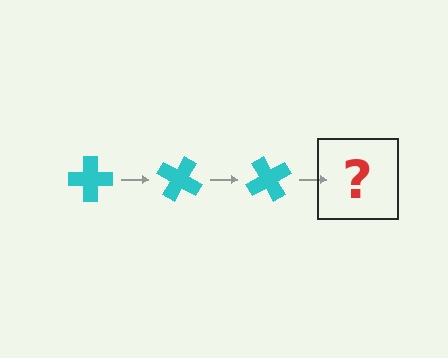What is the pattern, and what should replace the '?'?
The pattern is that the cross rotates 30 degrees each step. The '?' should be a cyan cross rotated 90 degrees.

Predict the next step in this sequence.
The next step is a cyan cross rotated 90 degrees.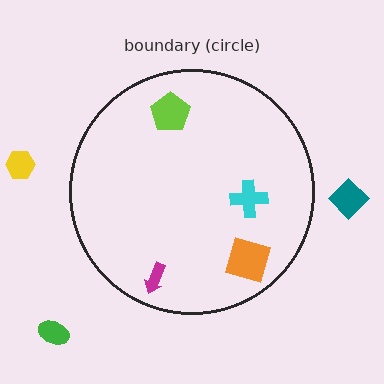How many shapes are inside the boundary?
4 inside, 3 outside.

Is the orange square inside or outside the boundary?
Inside.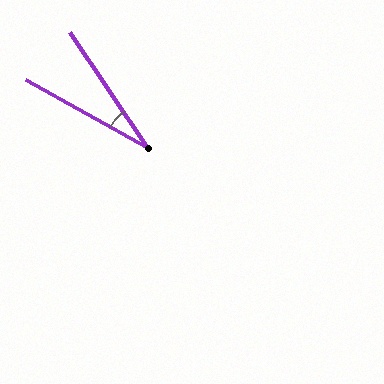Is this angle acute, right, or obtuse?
It is acute.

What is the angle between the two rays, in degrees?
Approximately 27 degrees.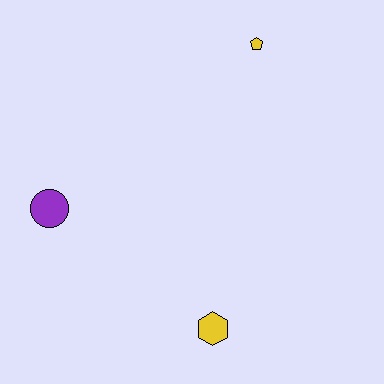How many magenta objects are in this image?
There are no magenta objects.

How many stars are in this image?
There are no stars.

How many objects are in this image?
There are 3 objects.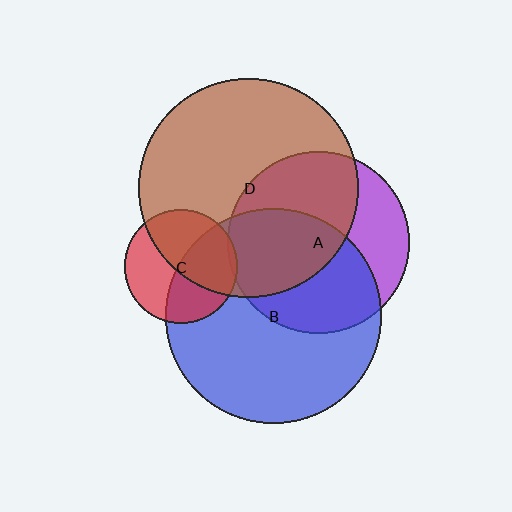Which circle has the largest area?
Circle D (brown).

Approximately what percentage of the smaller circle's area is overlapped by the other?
Approximately 50%.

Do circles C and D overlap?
Yes.